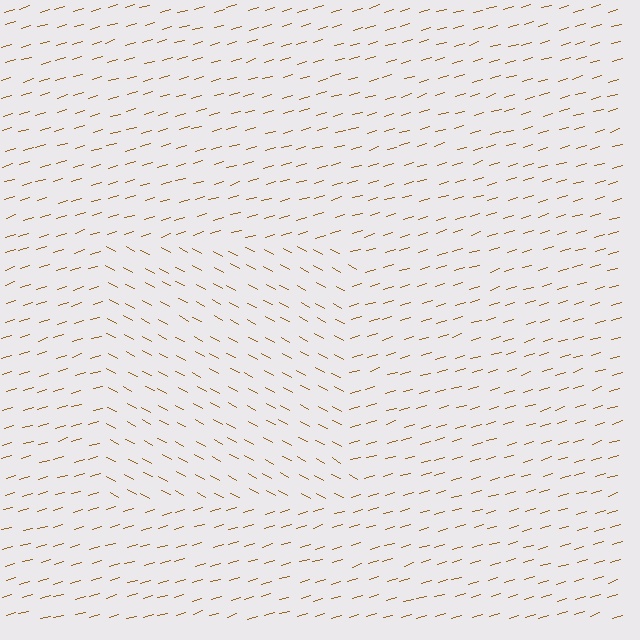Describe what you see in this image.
The image is filled with small brown line segments. A rectangle region in the image has lines oriented differently from the surrounding lines, creating a visible texture boundary.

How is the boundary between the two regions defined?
The boundary is defined purely by a change in line orientation (approximately 45 degrees difference). All lines are the same color and thickness.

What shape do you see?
I see a rectangle.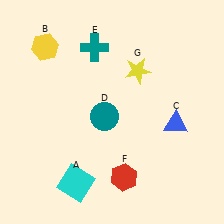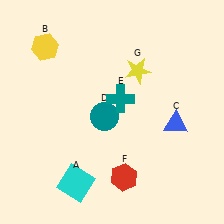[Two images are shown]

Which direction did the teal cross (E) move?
The teal cross (E) moved down.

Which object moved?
The teal cross (E) moved down.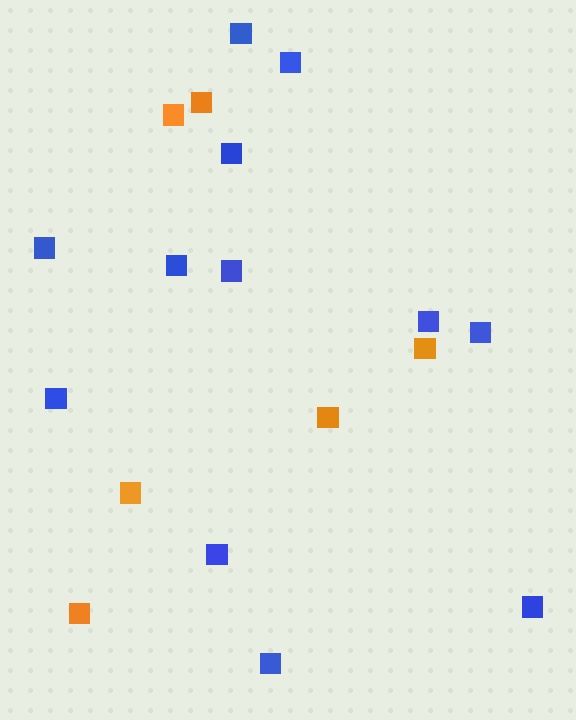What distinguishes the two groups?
There are 2 groups: one group of orange squares (6) and one group of blue squares (12).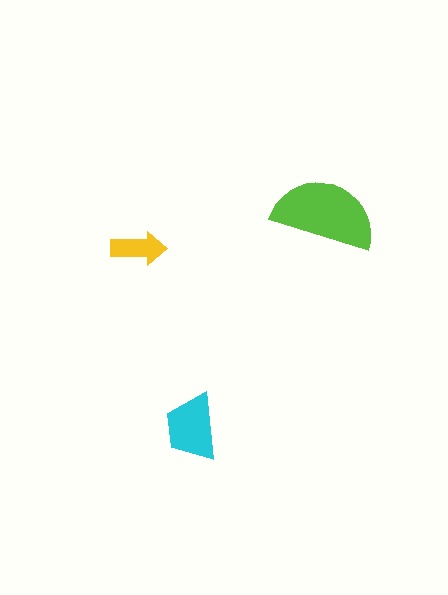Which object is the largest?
The lime semicircle.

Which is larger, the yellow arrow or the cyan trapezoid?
The cyan trapezoid.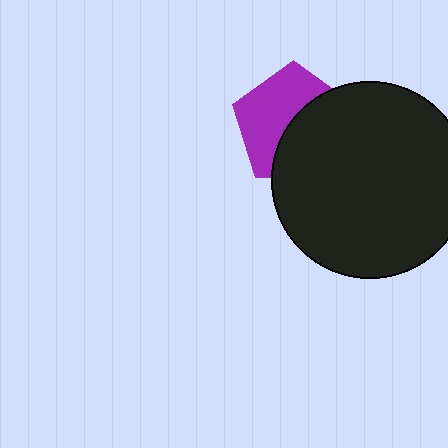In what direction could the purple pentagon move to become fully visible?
The purple pentagon could move toward the upper-left. That would shift it out from behind the black circle entirely.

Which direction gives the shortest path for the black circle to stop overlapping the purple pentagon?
Moving toward the lower-right gives the shortest separation.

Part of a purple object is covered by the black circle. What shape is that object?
It is a pentagon.